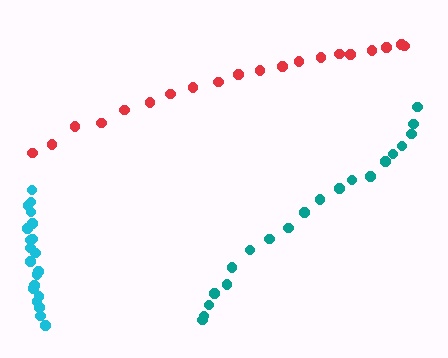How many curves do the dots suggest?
There are 3 distinct paths.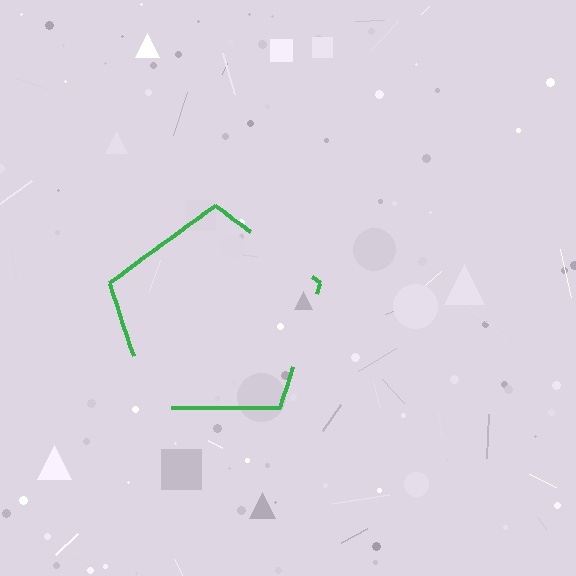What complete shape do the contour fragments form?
The contour fragments form a pentagon.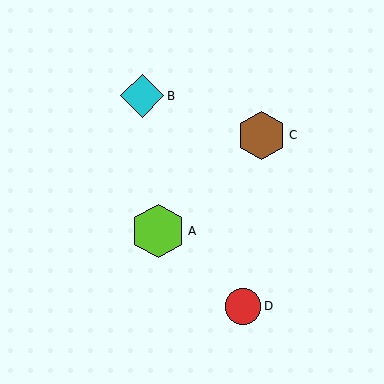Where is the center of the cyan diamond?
The center of the cyan diamond is at (142, 96).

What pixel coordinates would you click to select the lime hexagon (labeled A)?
Click at (158, 231) to select the lime hexagon A.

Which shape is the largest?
The lime hexagon (labeled A) is the largest.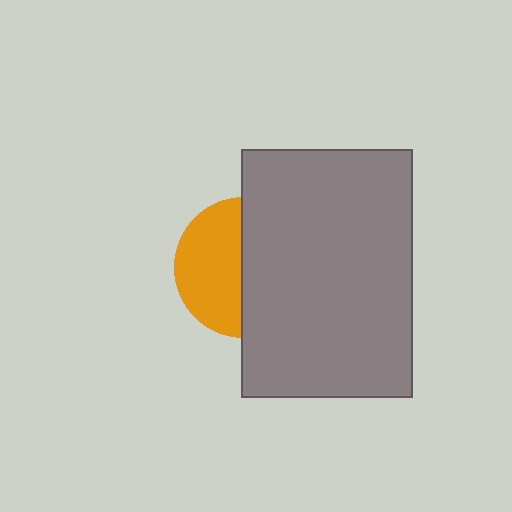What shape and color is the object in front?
The object in front is a gray rectangle.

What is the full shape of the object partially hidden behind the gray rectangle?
The partially hidden object is an orange circle.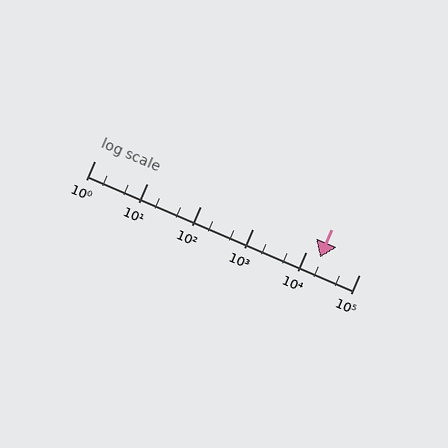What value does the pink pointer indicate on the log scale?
The pointer indicates approximately 18000.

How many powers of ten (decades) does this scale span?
The scale spans 5 decades, from 1 to 100000.